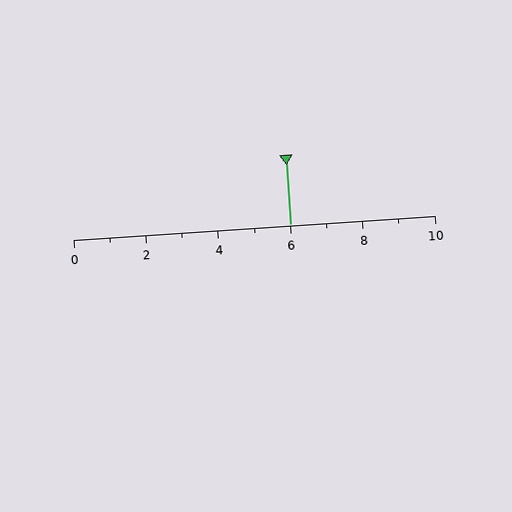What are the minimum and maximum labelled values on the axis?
The axis runs from 0 to 10.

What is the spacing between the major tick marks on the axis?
The major ticks are spaced 2 apart.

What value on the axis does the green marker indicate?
The marker indicates approximately 6.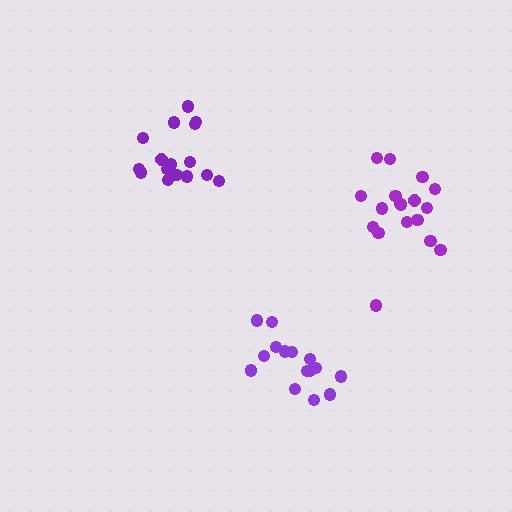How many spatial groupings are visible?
There are 3 spatial groupings.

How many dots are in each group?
Group 1: 16 dots, Group 2: 18 dots, Group 3: 15 dots (49 total).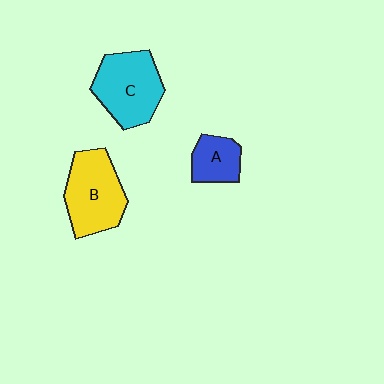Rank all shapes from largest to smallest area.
From largest to smallest: B (yellow), C (cyan), A (blue).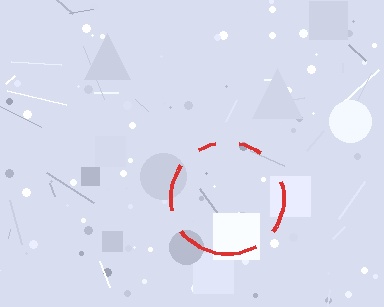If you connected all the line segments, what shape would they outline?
They would outline a circle.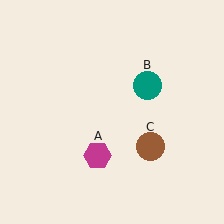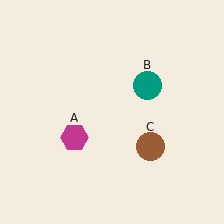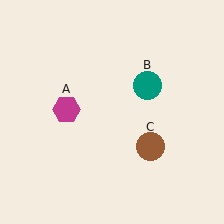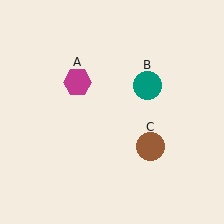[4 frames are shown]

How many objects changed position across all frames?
1 object changed position: magenta hexagon (object A).